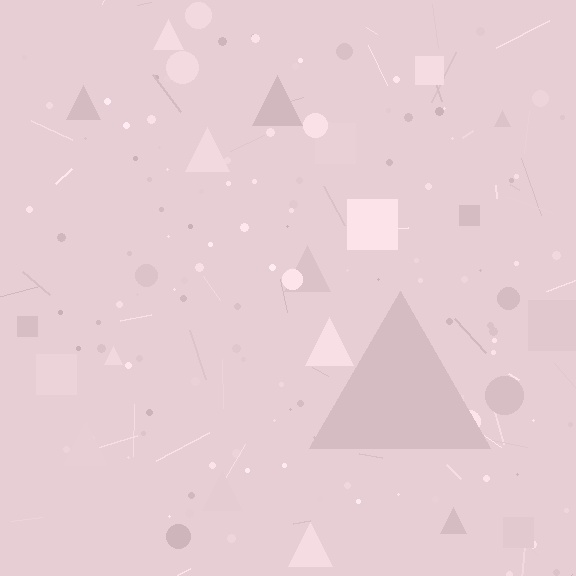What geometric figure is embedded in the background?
A triangle is embedded in the background.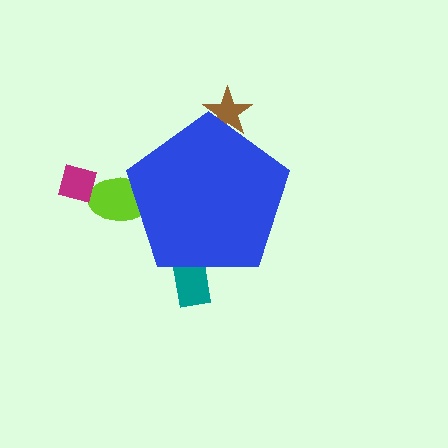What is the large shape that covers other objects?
A blue pentagon.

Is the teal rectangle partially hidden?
Yes, the teal rectangle is partially hidden behind the blue pentagon.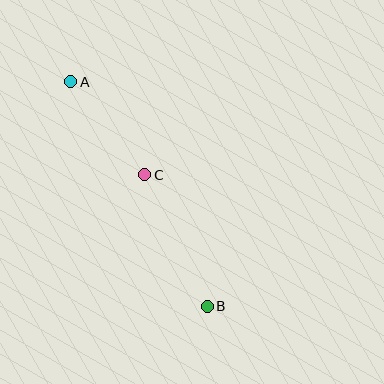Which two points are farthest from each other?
Points A and B are farthest from each other.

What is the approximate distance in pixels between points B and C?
The distance between B and C is approximately 146 pixels.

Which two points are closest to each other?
Points A and C are closest to each other.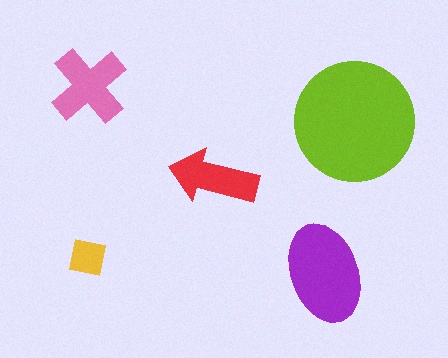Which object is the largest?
The lime circle.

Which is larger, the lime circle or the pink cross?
The lime circle.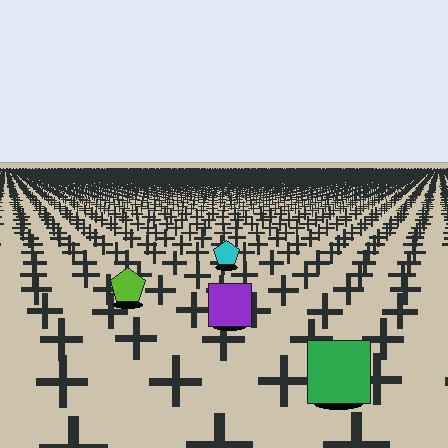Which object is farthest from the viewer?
The cyan pentagon is farthest from the viewer. It appears smaller and the ground texture around it is denser.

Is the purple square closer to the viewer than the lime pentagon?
Yes. The purple square is closer — you can tell from the texture gradient: the ground texture is coarser near it.